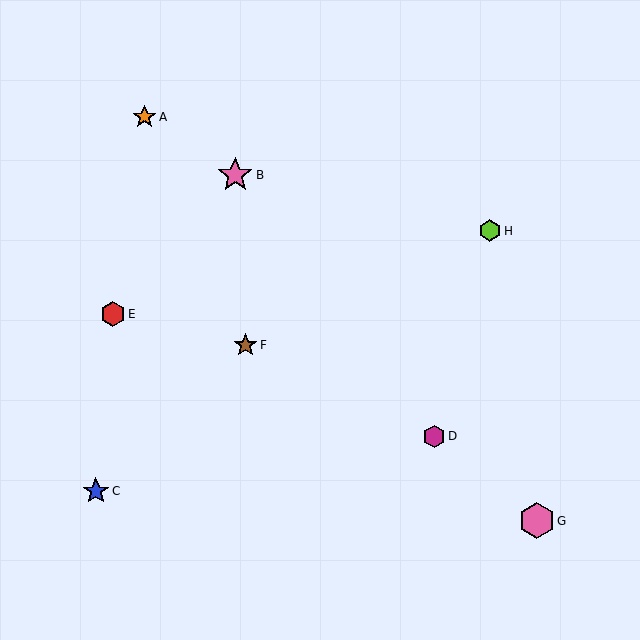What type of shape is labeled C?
Shape C is a blue star.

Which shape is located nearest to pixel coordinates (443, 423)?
The magenta hexagon (labeled D) at (434, 436) is nearest to that location.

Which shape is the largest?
The pink hexagon (labeled G) is the largest.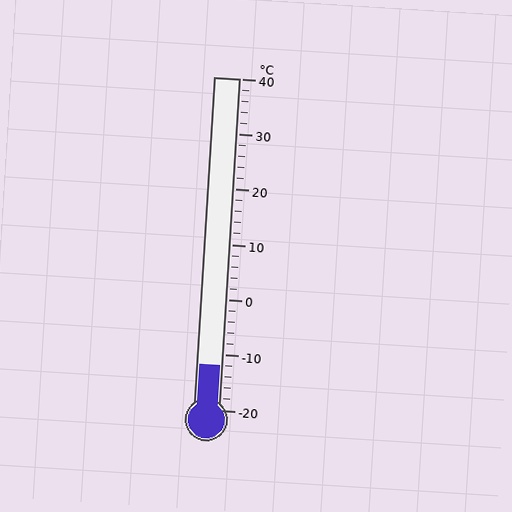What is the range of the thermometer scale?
The thermometer scale ranges from -20°C to 40°C.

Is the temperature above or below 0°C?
The temperature is below 0°C.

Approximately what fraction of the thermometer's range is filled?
The thermometer is filled to approximately 15% of its range.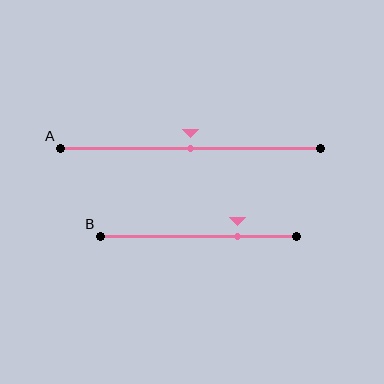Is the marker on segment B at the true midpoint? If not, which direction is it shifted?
No, the marker on segment B is shifted to the right by about 20% of the segment length.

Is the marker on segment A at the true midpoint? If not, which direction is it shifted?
Yes, the marker on segment A is at the true midpoint.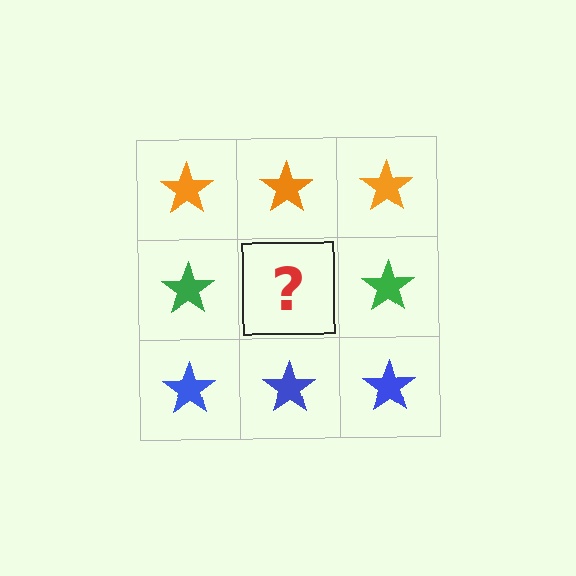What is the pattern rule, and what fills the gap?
The rule is that each row has a consistent color. The gap should be filled with a green star.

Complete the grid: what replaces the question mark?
The question mark should be replaced with a green star.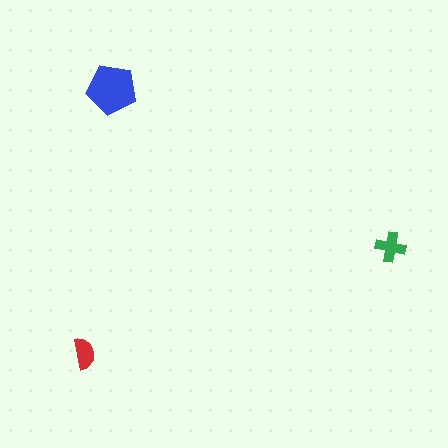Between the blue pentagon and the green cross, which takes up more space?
The blue pentagon.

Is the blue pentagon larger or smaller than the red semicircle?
Larger.